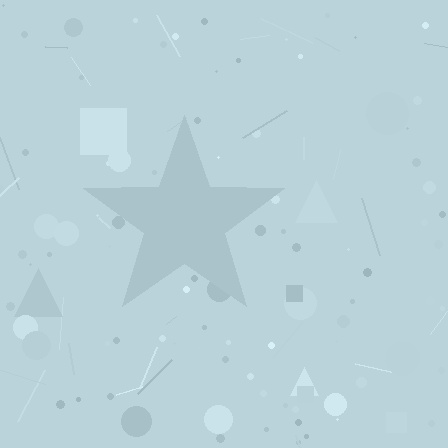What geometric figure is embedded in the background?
A star is embedded in the background.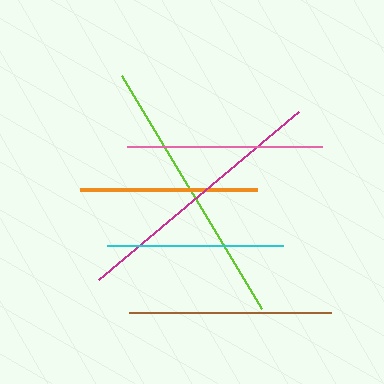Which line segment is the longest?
The lime line is the longest at approximately 272 pixels.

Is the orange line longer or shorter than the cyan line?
The orange line is longer than the cyan line.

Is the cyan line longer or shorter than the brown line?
The brown line is longer than the cyan line.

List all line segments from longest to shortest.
From longest to shortest: lime, magenta, brown, pink, orange, cyan.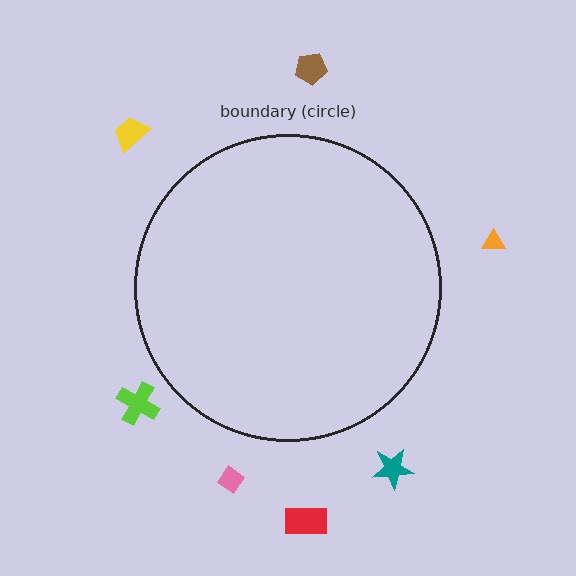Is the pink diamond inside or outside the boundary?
Outside.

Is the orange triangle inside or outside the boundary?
Outside.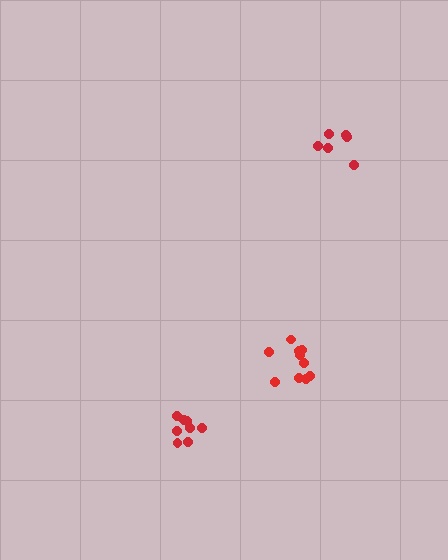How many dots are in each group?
Group 1: 6 dots, Group 2: 8 dots, Group 3: 10 dots (24 total).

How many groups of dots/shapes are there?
There are 3 groups.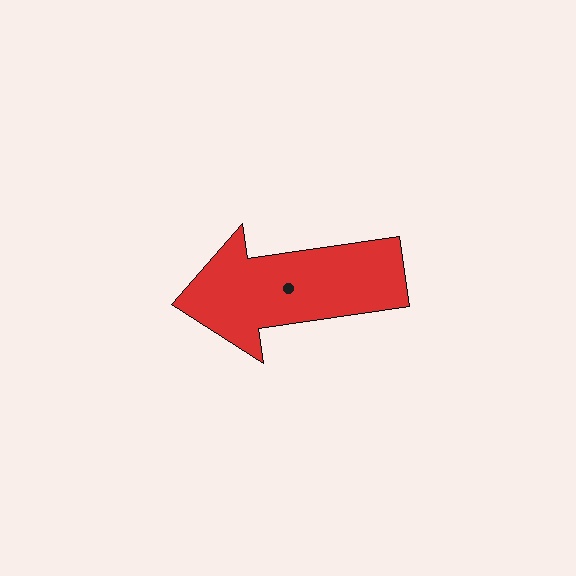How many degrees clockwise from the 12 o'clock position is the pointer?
Approximately 262 degrees.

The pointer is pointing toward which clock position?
Roughly 9 o'clock.